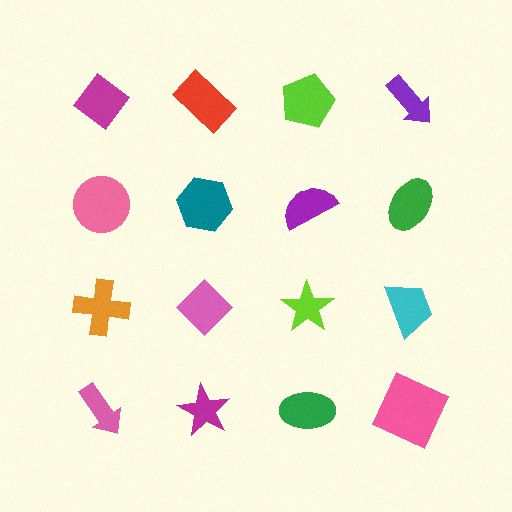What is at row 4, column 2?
A magenta star.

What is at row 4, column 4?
A pink square.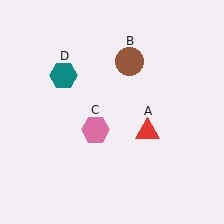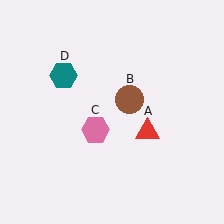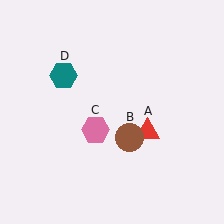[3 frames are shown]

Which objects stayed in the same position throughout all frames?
Red triangle (object A) and pink hexagon (object C) and teal hexagon (object D) remained stationary.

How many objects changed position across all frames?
1 object changed position: brown circle (object B).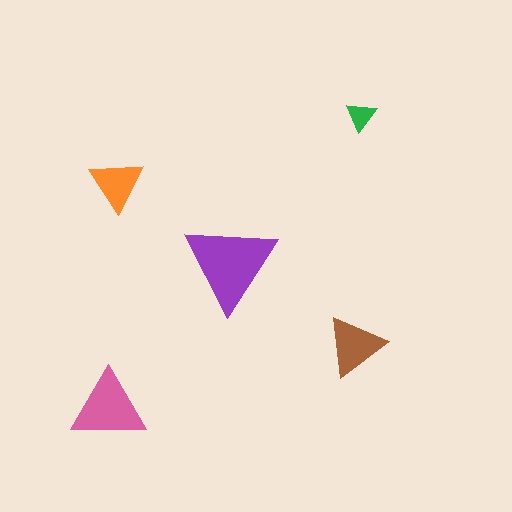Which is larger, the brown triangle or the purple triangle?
The purple one.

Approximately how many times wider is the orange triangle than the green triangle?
About 2 times wider.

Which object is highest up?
The green triangle is topmost.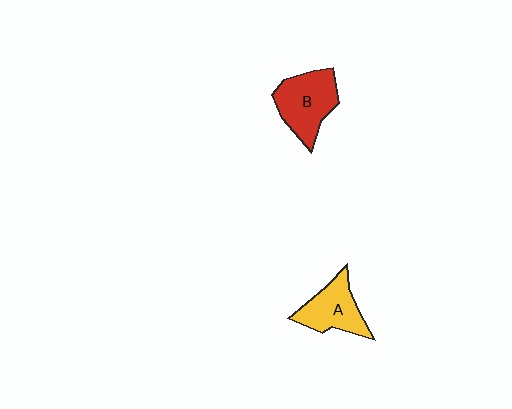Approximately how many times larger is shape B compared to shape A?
Approximately 1.2 times.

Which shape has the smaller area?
Shape A (yellow).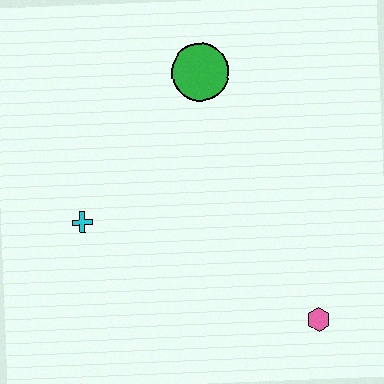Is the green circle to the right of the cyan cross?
Yes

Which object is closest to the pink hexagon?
The cyan cross is closest to the pink hexagon.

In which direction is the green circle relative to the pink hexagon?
The green circle is above the pink hexagon.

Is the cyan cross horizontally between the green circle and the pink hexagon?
No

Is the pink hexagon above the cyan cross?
No